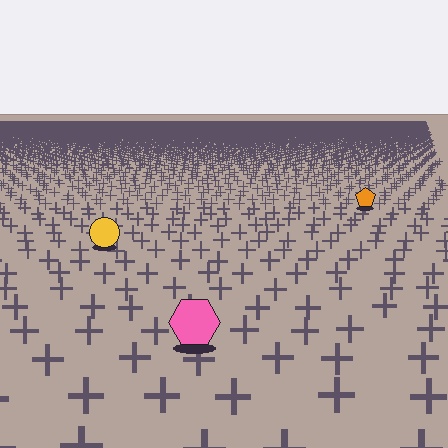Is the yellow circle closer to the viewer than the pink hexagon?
No. The pink hexagon is closer — you can tell from the texture gradient: the ground texture is coarser near it.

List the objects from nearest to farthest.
From nearest to farthest: the pink hexagon, the yellow circle, the orange pentagon.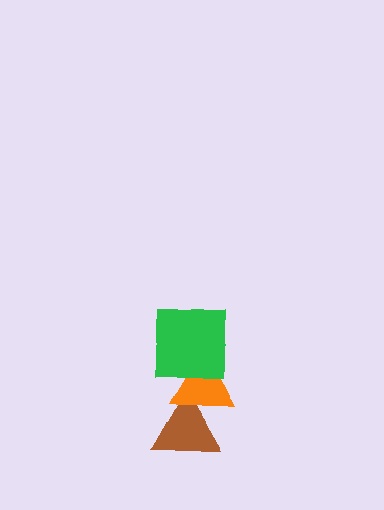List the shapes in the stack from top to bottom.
From top to bottom: the green square, the orange triangle, the brown triangle.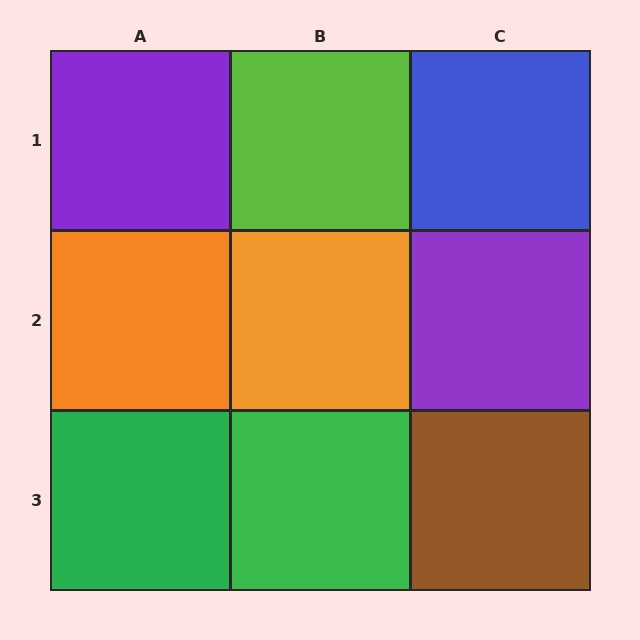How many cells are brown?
1 cell is brown.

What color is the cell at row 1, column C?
Blue.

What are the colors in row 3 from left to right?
Green, green, brown.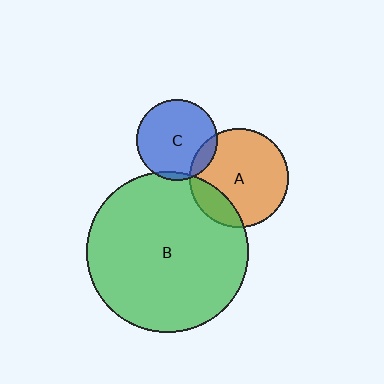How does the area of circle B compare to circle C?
Approximately 4.0 times.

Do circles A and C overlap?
Yes.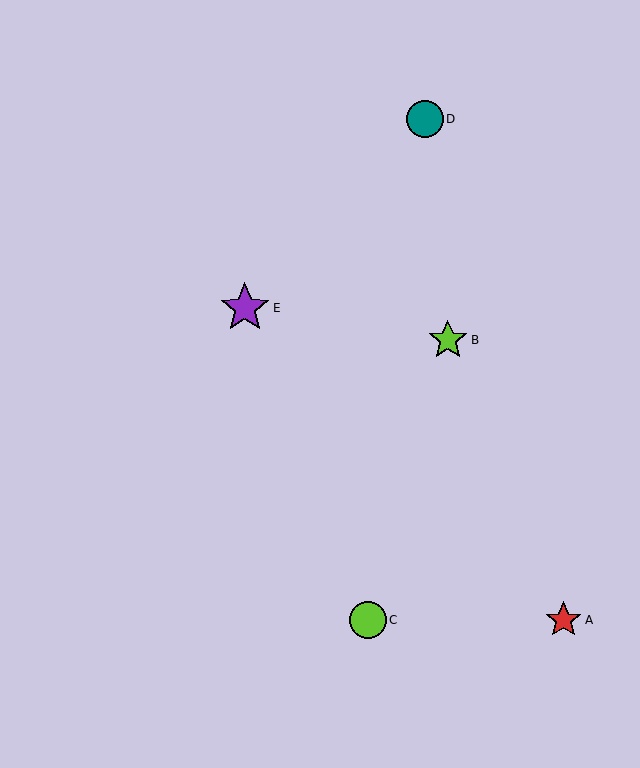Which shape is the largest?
The purple star (labeled E) is the largest.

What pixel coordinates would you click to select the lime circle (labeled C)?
Click at (368, 620) to select the lime circle C.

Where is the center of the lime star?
The center of the lime star is at (448, 340).